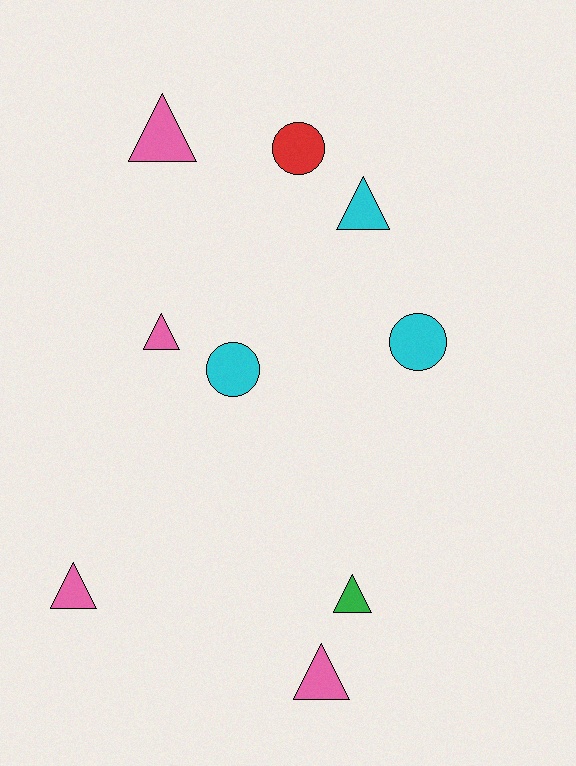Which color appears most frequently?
Pink, with 4 objects.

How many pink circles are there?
There are no pink circles.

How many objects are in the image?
There are 9 objects.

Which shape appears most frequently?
Triangle, with 6 objects.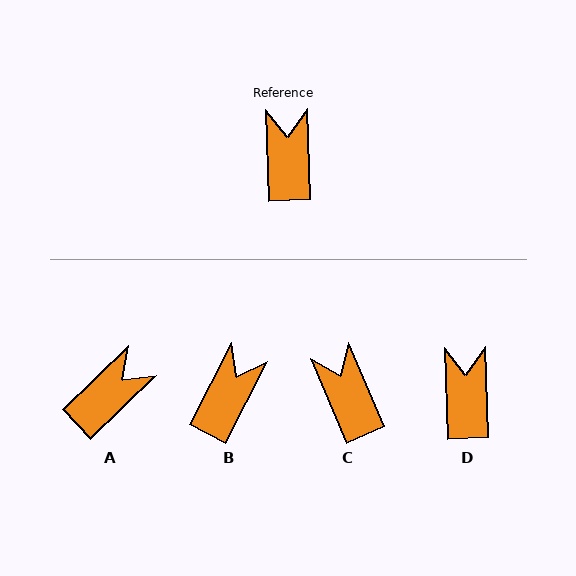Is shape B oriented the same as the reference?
No, it is off by about 29 degrees.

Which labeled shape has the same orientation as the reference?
D.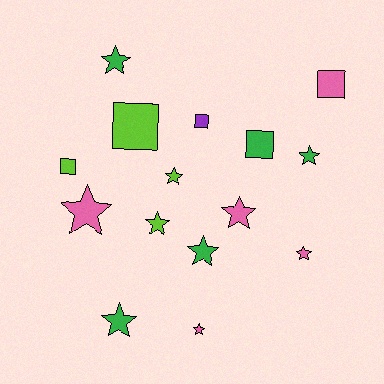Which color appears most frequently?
Pink, with 5 objects.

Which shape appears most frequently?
Star, with 10 objects.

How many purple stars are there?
There are no purple stars.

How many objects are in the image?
There are 15 objects.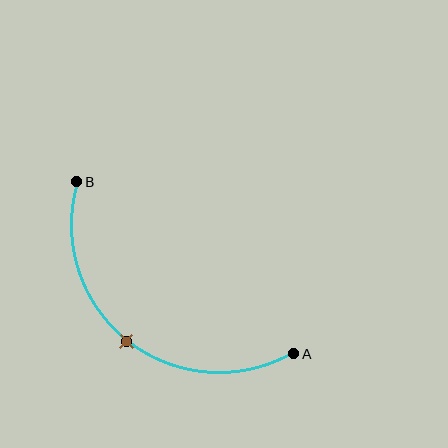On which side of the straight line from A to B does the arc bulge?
The arc bulges below and to the left of the straight line connecting A and B.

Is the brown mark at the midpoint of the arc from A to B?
Yes. The brown mark lies on the arc at equal arc-length from both A and B — it is the arc midpoint.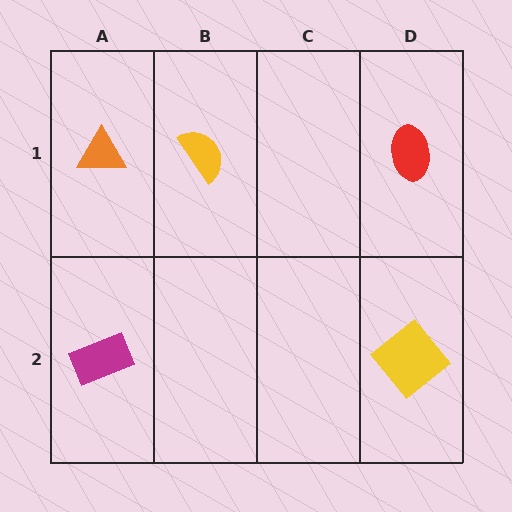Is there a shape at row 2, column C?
No, that cell is empty.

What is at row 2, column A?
A magenta rectangle.